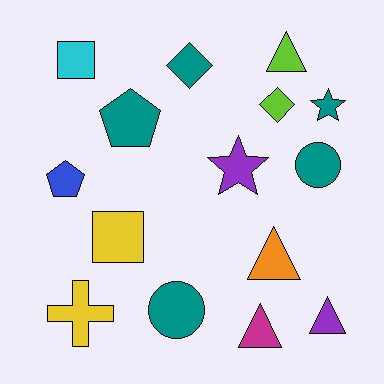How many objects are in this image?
There are 15 objects.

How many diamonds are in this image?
There are 2 diamonds.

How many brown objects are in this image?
There are no brown objects.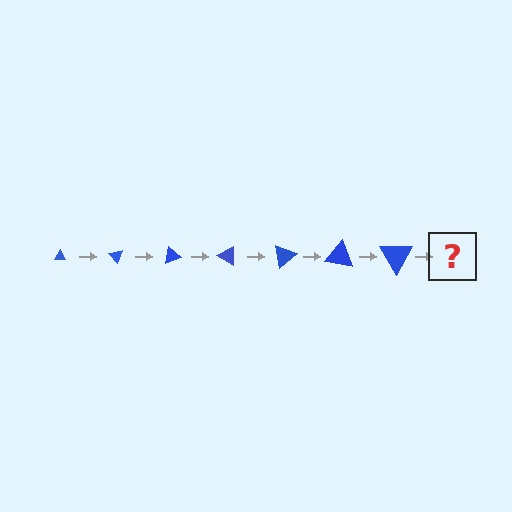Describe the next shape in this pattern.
It should be a triangle, larger than the previous one and rotated 350 degrees from the start.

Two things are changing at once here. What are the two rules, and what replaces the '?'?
The two rules are that the triangle grows larger each step and it rotates 50 degrees each step. The '?' should be a triangle, larger than the previous one and rotated 350 degrees from the start.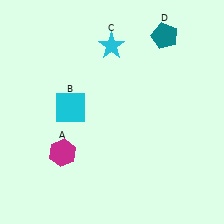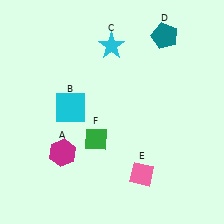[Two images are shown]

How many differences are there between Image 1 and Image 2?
There are 2 differences between the two images.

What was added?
A pink diamond (E), a green diamond (F) were added in Image 2.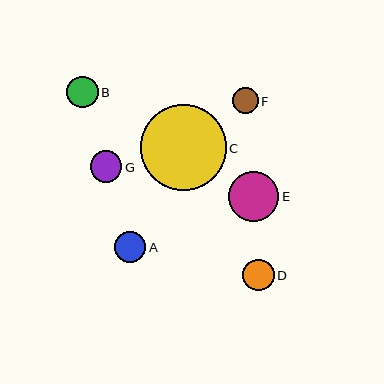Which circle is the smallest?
Circle F is the smallest with a size of approximately 26 pixels.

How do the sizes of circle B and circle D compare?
Circle B and circle D are approximately the same size.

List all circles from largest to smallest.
From largest to smallest: C, E, G, B, A, D, F.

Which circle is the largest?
Circle C is the largest with a size of approximately 86 pixels.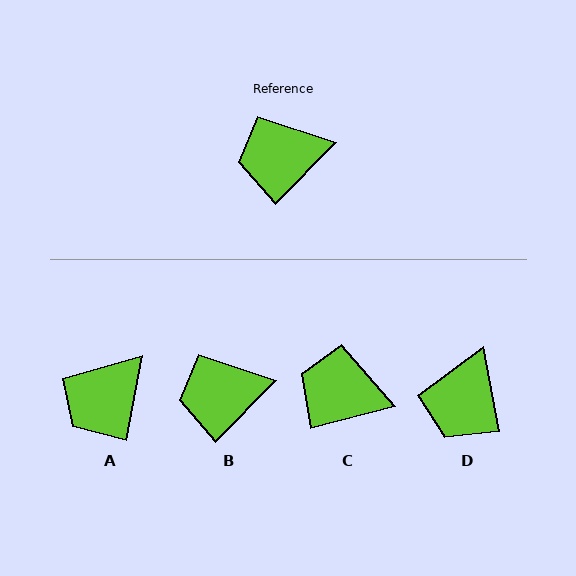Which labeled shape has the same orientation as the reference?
B.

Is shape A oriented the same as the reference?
No, it is off by about 34 degrees.